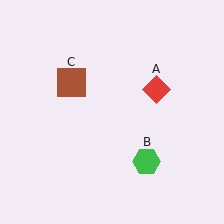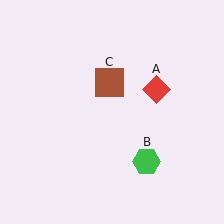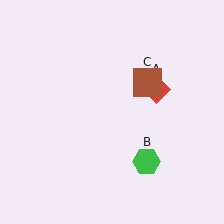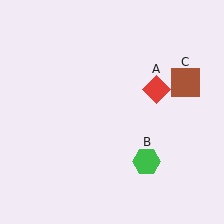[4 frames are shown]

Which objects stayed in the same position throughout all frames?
Red diamond (object A) and green hexagon (object B) remained stationary.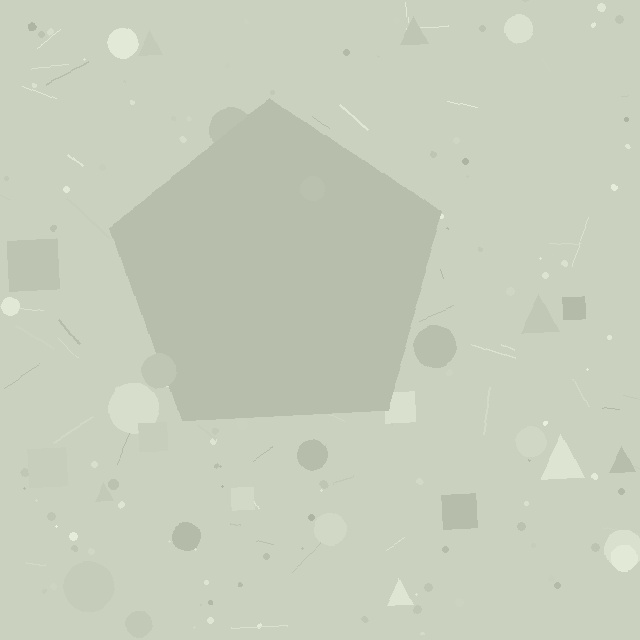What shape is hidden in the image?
A pentagon is hidden in the image.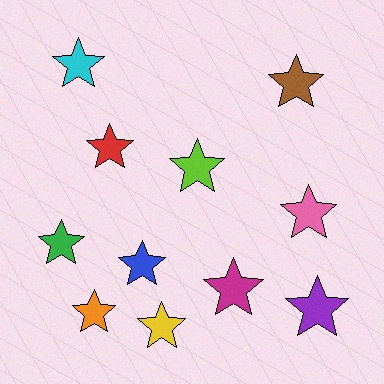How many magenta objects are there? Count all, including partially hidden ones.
There is 1 magenta object.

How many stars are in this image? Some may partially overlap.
There are 11 stars.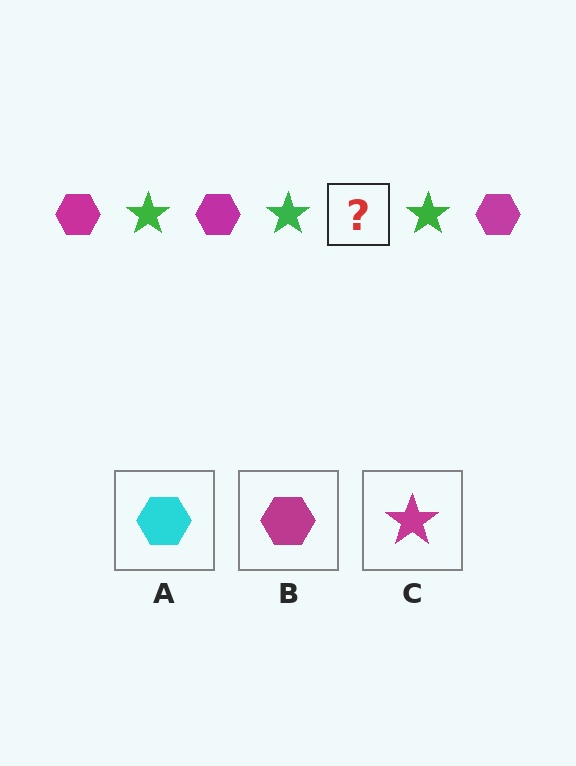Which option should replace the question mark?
Option B.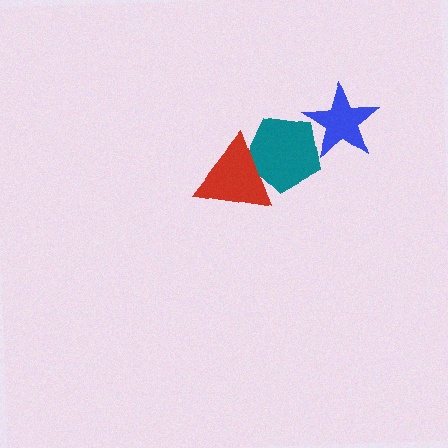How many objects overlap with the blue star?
1 object overlaps with the blue star.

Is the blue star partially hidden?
No, no other shape covers it.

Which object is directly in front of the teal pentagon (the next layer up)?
The blue star is directly in front of the teal pentagon.